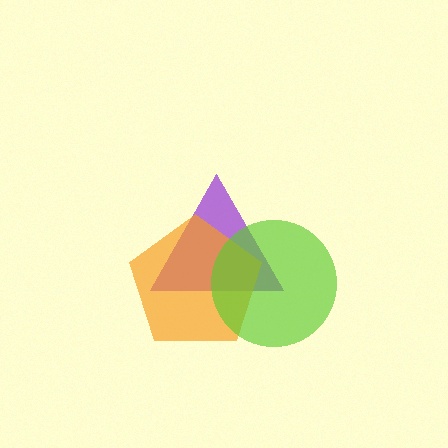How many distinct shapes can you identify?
There are 3 distinct shapes: a purple triangle, an orange pentagon, a lime circle.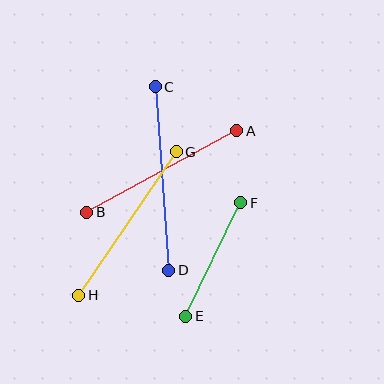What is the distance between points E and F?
The distance is approximately 126 pixels.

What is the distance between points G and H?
The distance is approximately 174 pixels.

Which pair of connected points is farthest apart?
Points C and D are farthest apart.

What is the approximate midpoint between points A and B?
The midpoint is at approximately (162, 171) pixels.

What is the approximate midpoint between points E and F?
The midpoint is at approximately (213, 259) pixels.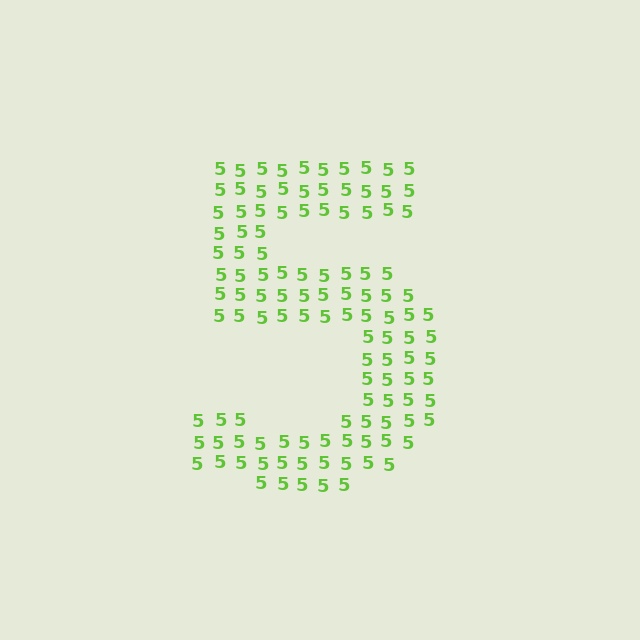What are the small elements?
The small elements are digit 5's.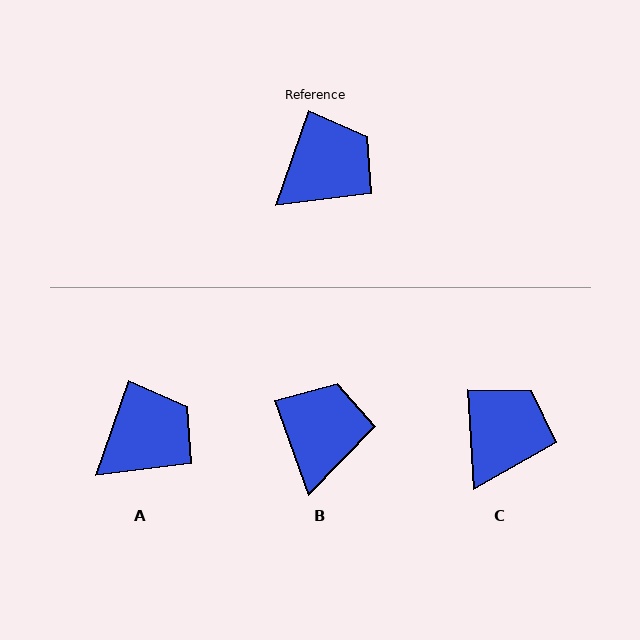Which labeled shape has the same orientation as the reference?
A.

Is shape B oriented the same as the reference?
No, it is off by about 38 degrees.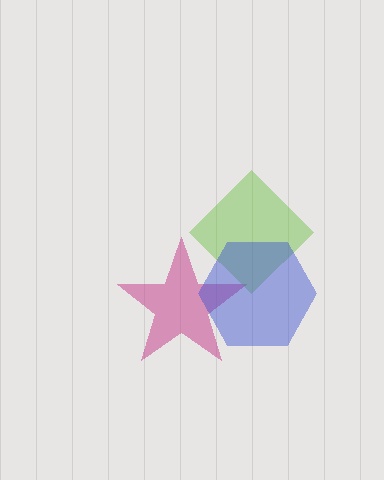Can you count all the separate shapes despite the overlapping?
Yes, there are 3 separate shapes.